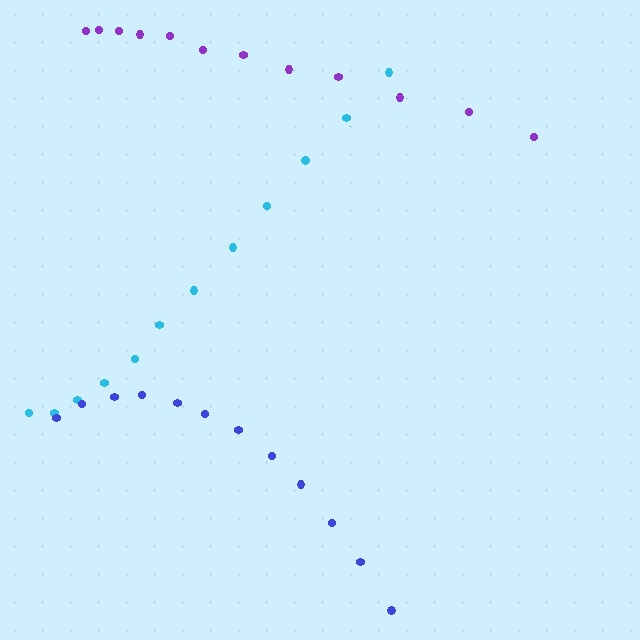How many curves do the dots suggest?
There are 3 distinct paths.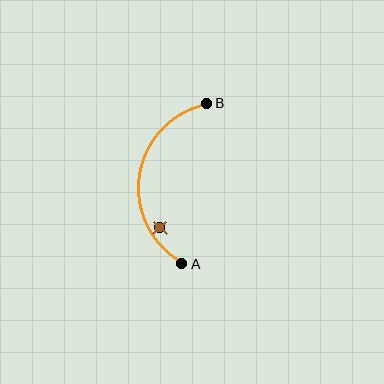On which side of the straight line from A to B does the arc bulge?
The arc bulges to the left of the straight line connecting A and B.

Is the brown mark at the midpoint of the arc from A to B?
No — the brown mark does not lie on the arc at all. It sits slightly inside the curve.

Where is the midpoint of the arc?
The arc midpoint is the point on the curve farthest from the straight line joining A and B. It sits to the left of that line.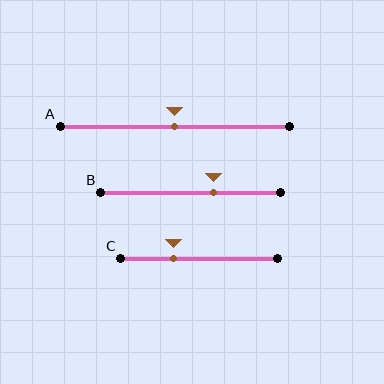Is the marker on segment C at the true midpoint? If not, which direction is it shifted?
No, the marker on segment C is shifted to the left by about 16% of the segment length.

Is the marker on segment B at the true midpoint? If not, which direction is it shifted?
No, the marker on segment B is shifted to the right by about 13% of the segment length.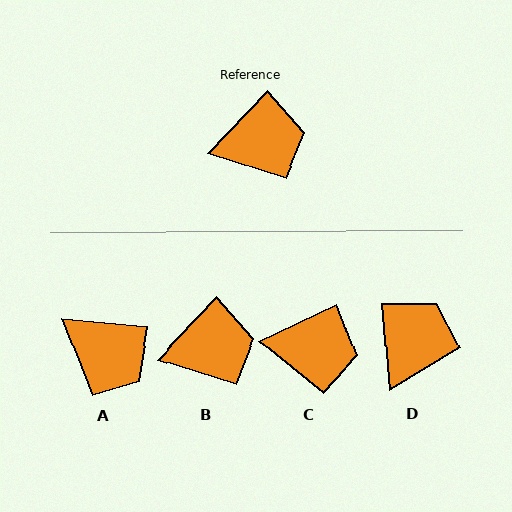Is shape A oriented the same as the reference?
No, it is off by about 51 degrees.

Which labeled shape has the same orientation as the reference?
B.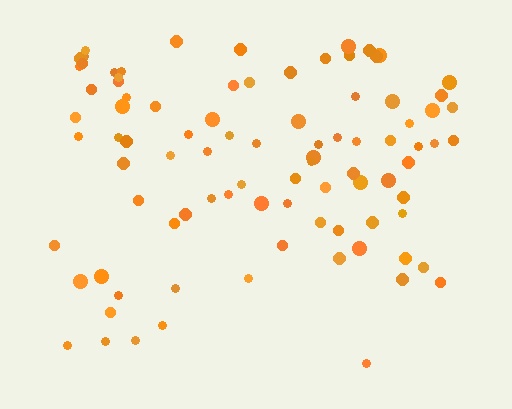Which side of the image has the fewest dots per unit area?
The bottom.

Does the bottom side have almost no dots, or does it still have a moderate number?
Still a moderate number, just noticeably fewer than the top.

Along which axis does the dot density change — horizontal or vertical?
Vertical.